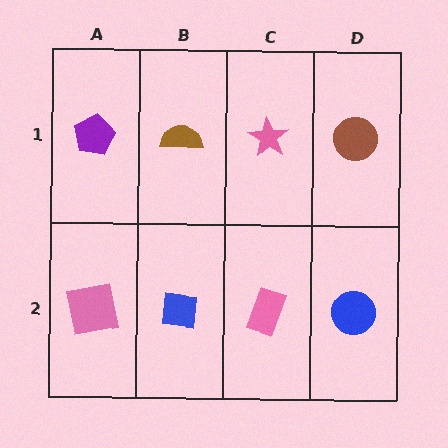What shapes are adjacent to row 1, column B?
A blue square (row 2, column B), a purple pentagon (row 1, column A), a pink star (row 1, column C).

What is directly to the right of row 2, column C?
A blue circle.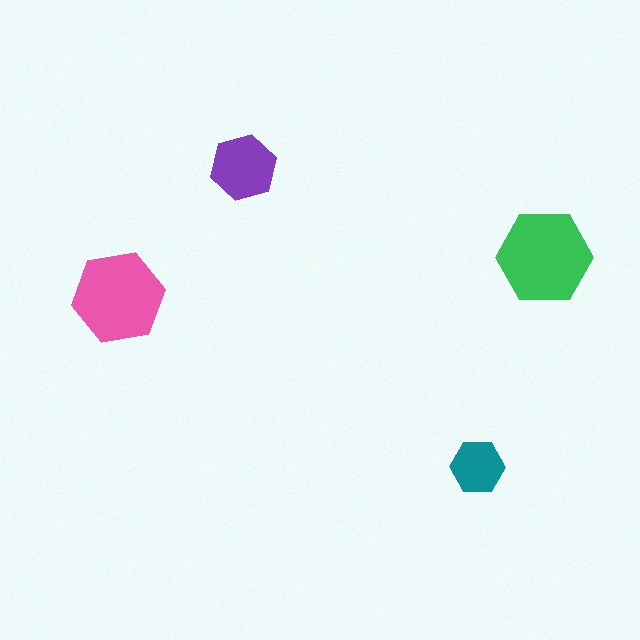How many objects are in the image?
There are 4 objects in the image.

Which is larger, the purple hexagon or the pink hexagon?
The pink one.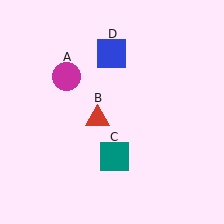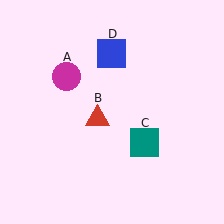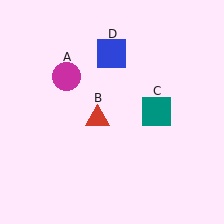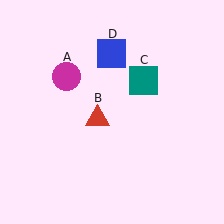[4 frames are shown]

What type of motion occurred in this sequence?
The teal square (object C) rotated counterclockwise around the center of the scene.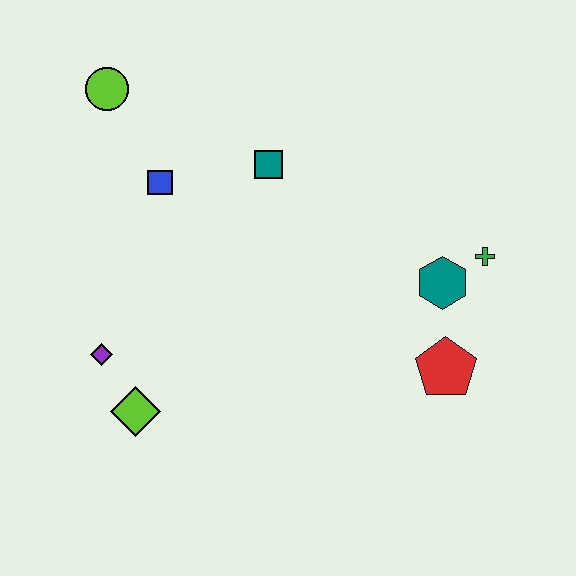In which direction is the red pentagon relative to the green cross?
The red pentagon is below the green cross.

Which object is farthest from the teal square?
The lime diamond is farthest from the teal square.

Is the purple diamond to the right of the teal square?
No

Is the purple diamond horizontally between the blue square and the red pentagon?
No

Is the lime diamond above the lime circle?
No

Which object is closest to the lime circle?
The blue square is closest to the lime circle.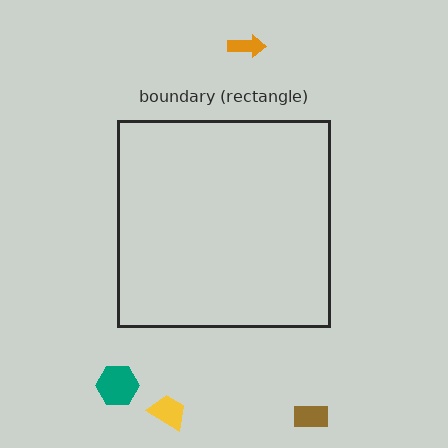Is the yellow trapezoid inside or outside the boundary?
Outside.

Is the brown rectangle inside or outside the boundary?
Outside.